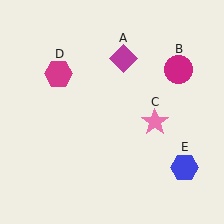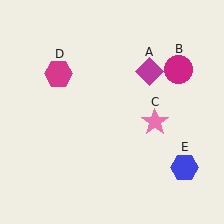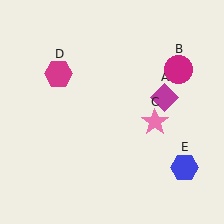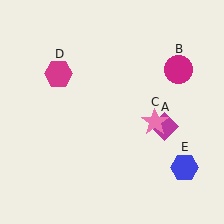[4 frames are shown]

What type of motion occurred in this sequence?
The magenta diamond (object A) rotated clockwise around the center of the scene.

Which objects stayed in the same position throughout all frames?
Magenta circle (object B) and pink star (object C) and magenta hexagon (object D) and blue hexagon (object E) remained stationary.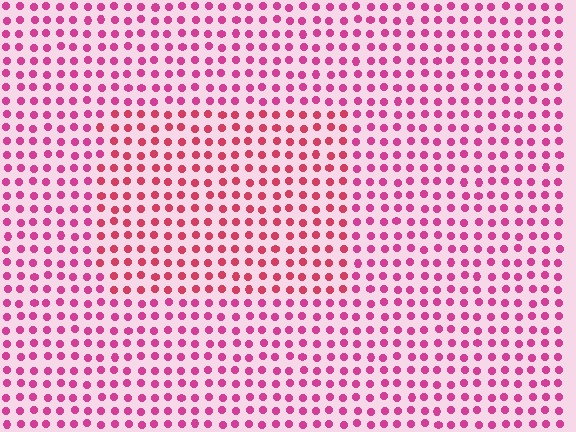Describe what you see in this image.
The image is filled with small magenta elements in a uniform arrangement. A rectangle-shaped region is visible where the elements are tinted to a slightly different hue, forming a subtle color boundary.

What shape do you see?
I see a rectangle.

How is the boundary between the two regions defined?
The boundary is defined purely by a slight shift in hue (about 22 degrees). Spacing, size, and orientation are identical on both sides.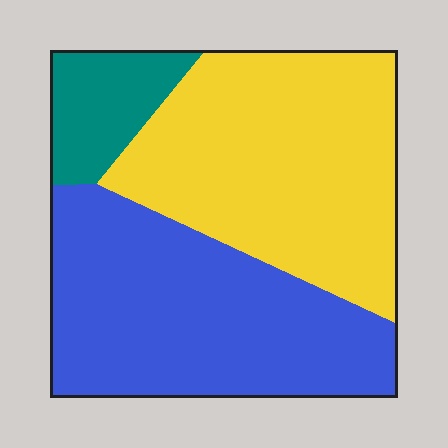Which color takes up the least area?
Teal, at roughly 10%.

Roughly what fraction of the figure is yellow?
Yellow covers about 45% of the figure.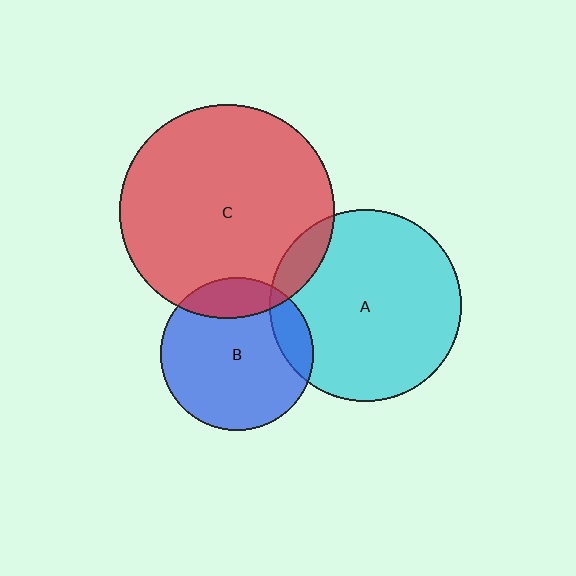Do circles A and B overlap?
Yes.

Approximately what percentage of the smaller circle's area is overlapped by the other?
Approximately 15%.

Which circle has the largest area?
Circle C (red).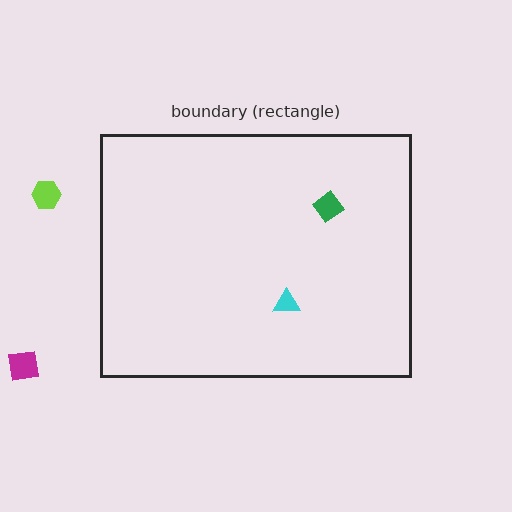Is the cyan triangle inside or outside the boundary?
Inside.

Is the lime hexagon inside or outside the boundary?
Outside.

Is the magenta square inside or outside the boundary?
Outside.